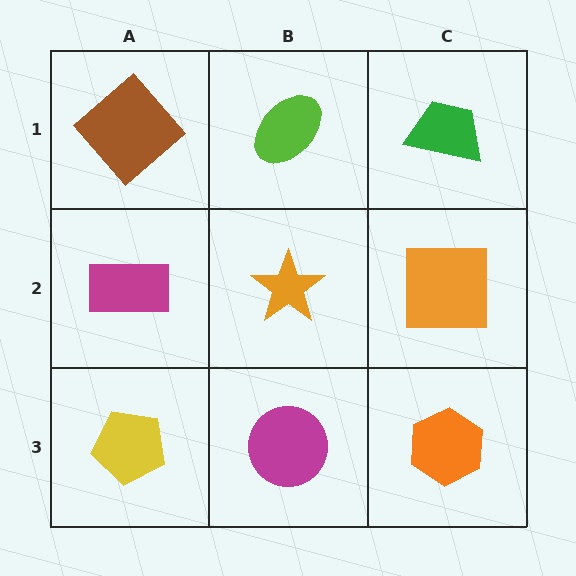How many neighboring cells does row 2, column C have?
3.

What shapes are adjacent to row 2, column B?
A lime ellipse (row 1, column B), a magenta circle (row 3, column B), a magenta rectangle (row 2, column A), an orange square (row 2, column C).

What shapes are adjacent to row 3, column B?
An orange star (row 2, column B), a yellow pentagon (row 3, column A), an orange hexagon (row 3, column C).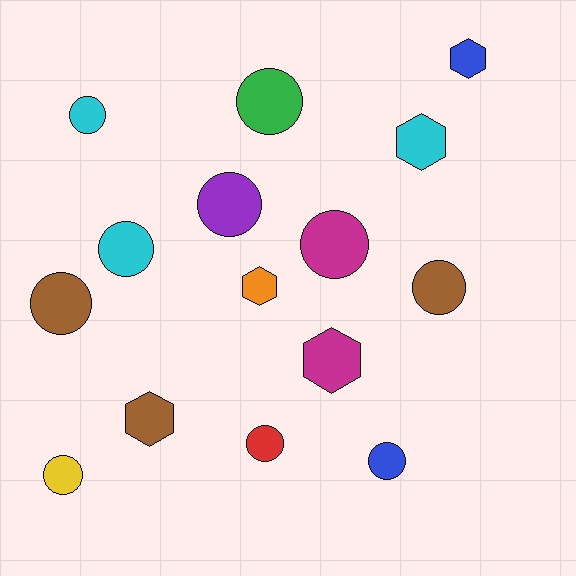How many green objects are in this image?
There is 1 green object.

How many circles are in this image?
There are 10 circles.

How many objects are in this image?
There are 15 objects.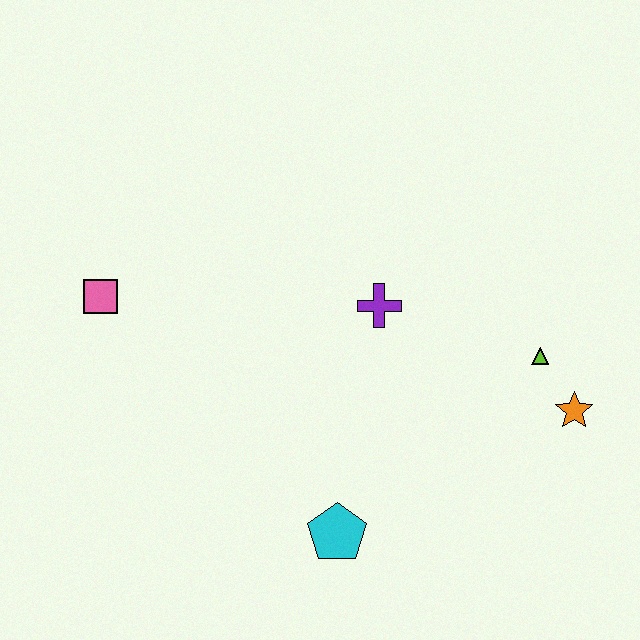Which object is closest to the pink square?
The purple cross is closest to the pink square.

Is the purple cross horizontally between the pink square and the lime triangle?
Yes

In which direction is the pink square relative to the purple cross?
The pink square is to the left of the purple cross.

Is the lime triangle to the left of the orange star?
Yes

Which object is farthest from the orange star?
The pink square is farthest from the orange star.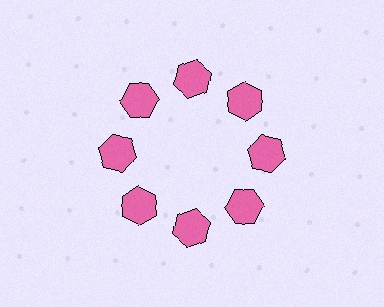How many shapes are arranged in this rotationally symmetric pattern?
There are 8 shapes, arranged in 8 groups of 1.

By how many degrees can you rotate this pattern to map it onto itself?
The pattern maps onto itself every 45 degrees of rotation.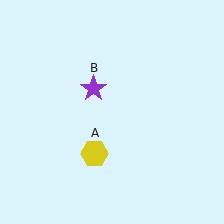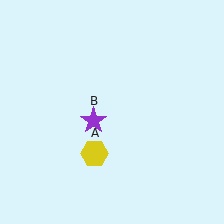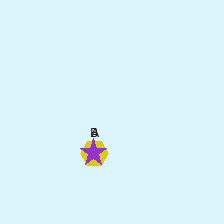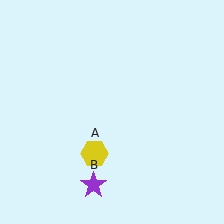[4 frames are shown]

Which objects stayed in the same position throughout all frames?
Yellow hexagon (object A) remained stationary.